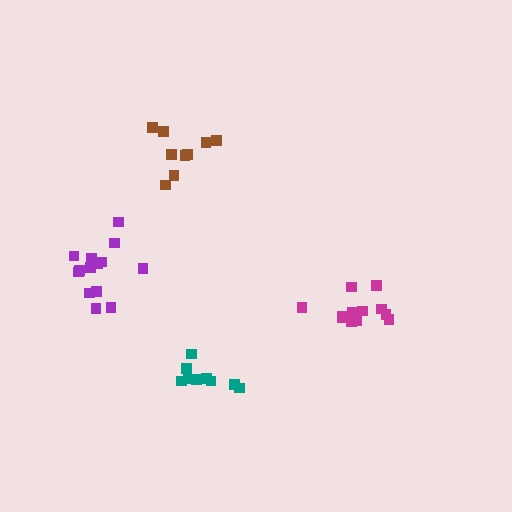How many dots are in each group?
Group 1: 9 dots, Group 2: 14 dots, Group 3: 13 dots, Group 4: 10 dots (46 total).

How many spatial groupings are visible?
There are 4 spatial groupings.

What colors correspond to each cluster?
The clusters are colored: brown, purple, magenta, teal.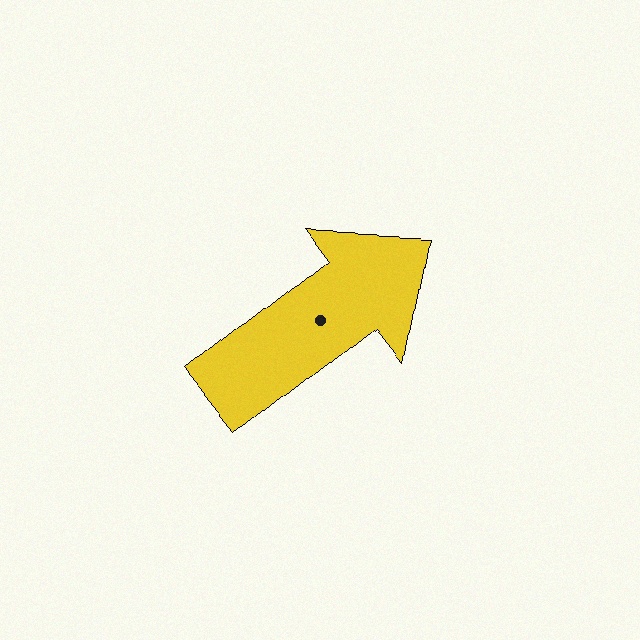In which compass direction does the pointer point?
Northeast.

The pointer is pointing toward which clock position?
Roughly 2 o'clock.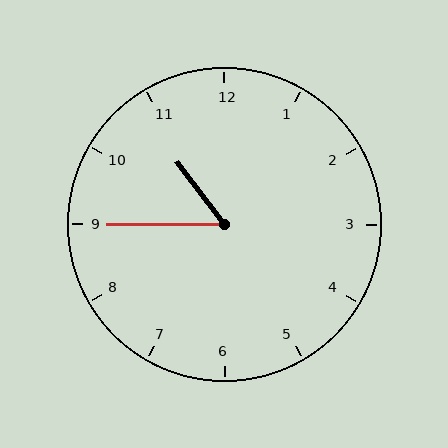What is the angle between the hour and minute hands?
Approximately 52 degrees.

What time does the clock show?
10:45.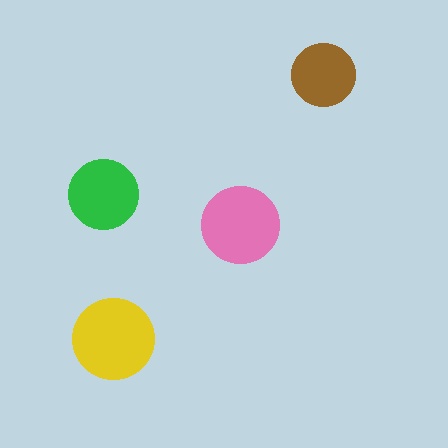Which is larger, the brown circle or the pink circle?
The pink one.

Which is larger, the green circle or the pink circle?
The pink one.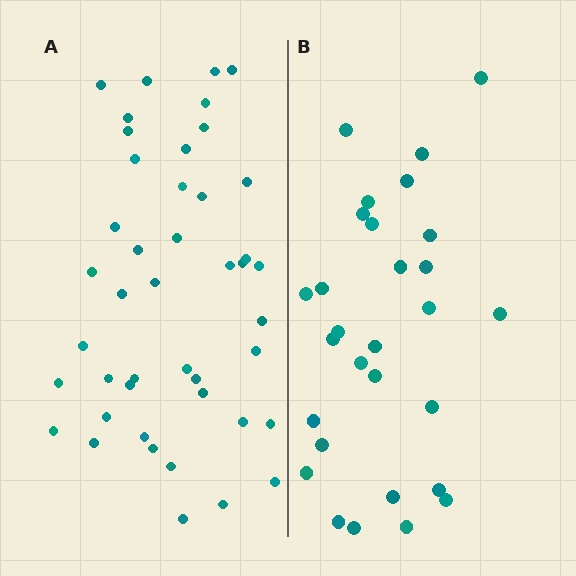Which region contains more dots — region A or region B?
Region A (the left region) has more dots.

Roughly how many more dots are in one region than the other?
Region A has approximately 15 more dots than region B.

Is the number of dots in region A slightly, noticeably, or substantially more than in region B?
Region A has substantially more. The ratio is roughly 1.5 to 1.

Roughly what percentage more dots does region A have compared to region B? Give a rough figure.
About 50% more.